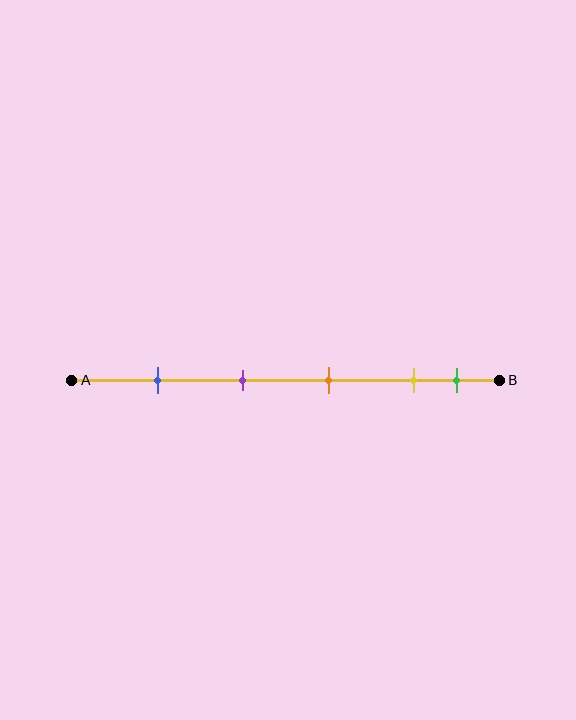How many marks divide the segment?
There are 5 marks dividing the segment.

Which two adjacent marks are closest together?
The yellow and green marks are the closest adjacent pair.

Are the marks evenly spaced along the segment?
No, the marks are not evenly spaced.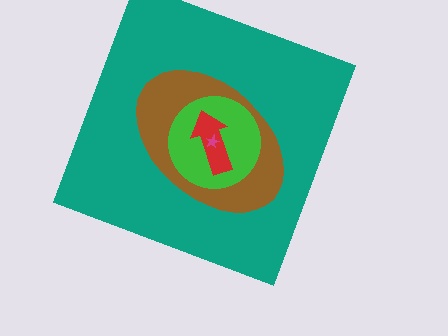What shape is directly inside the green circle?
The red arrow.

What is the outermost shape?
The teal square.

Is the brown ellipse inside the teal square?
Yes.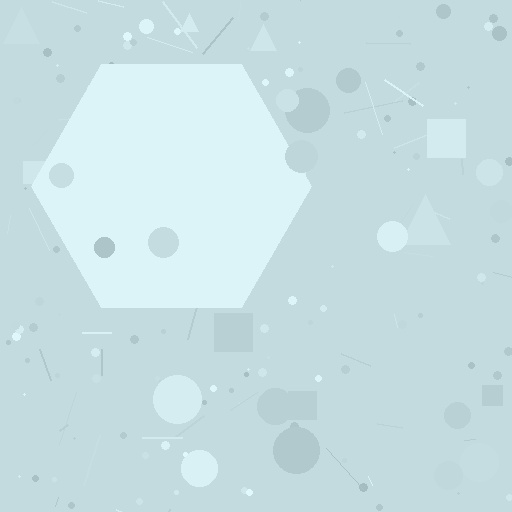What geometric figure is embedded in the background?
A hexagon is embedded in the background.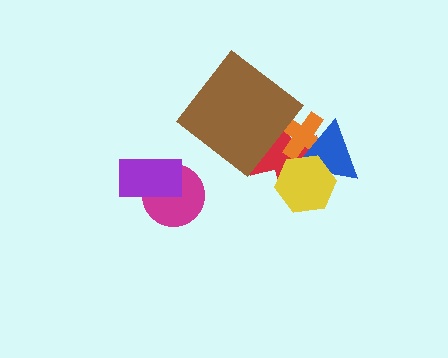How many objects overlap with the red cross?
4 objects overlap with the red cross.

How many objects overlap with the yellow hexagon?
3 objects overlap with the yellow hexagon.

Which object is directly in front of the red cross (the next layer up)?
The orange cross is directly in front of the red cross.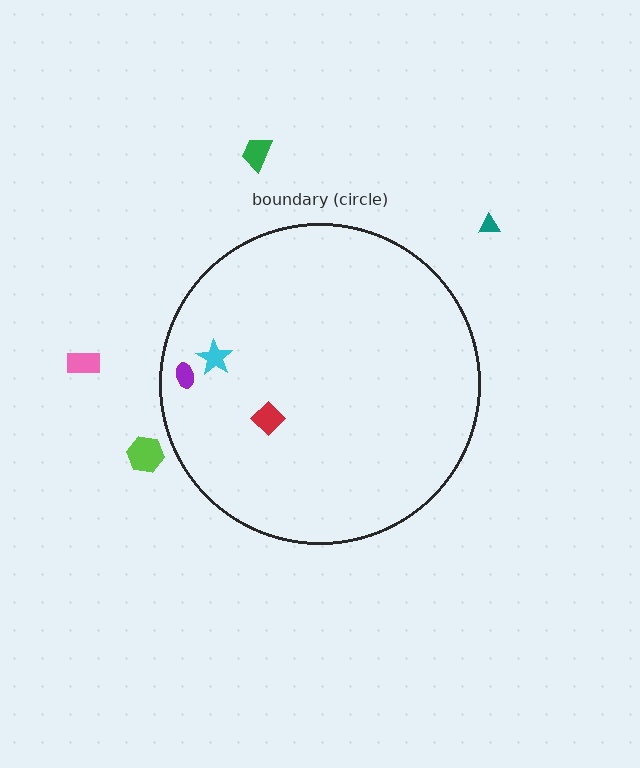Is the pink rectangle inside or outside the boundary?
Outside.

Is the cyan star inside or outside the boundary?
Inside.